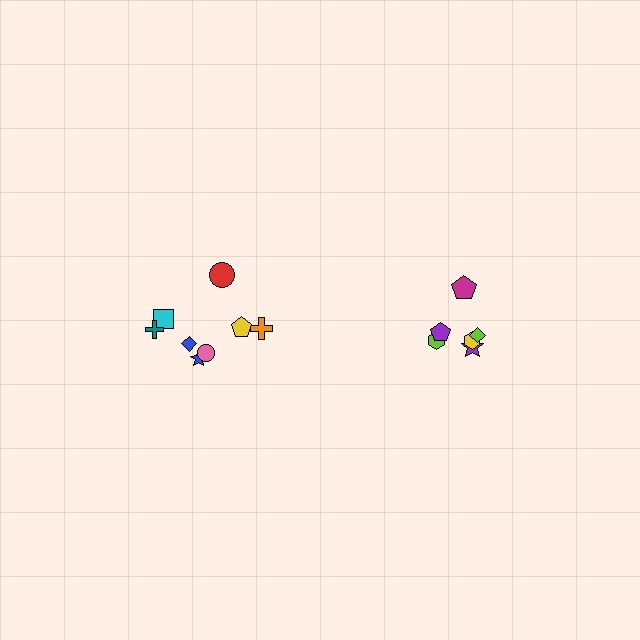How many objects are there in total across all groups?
There are 14 objects.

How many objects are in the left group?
There are 8 objects.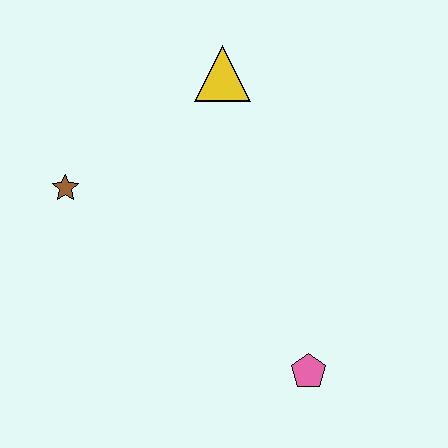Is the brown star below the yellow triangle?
Yes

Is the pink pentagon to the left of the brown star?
No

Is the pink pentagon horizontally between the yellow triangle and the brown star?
No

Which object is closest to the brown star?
The yellow triangle is closest to the brown star.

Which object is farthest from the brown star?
The pink pentagon is farthest from the brown star.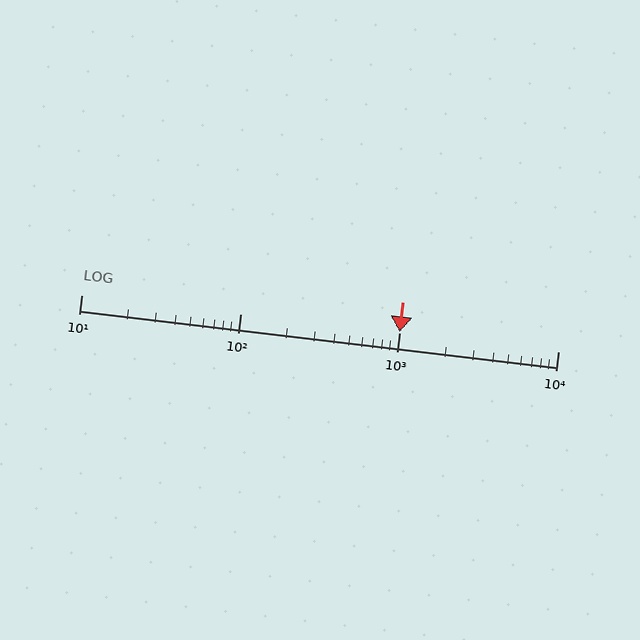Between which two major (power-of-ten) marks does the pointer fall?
The pointer is between 1000 and 10000.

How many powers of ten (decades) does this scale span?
The scale spans 3 decades, from 10 to 10000.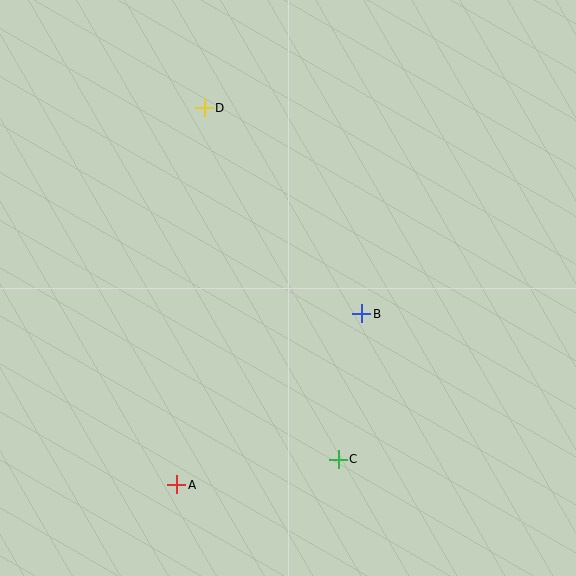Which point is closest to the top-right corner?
Point B is closest to the top-right corner.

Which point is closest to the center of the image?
Point B at (362, 314) is closest to the center.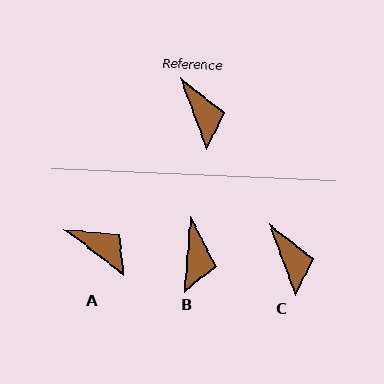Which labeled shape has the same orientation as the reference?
C.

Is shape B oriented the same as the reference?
No, it is off by about 25 degrees.